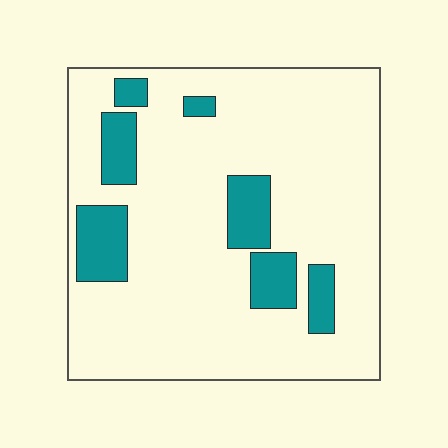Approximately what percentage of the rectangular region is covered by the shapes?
Approximately 15%.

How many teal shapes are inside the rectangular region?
7.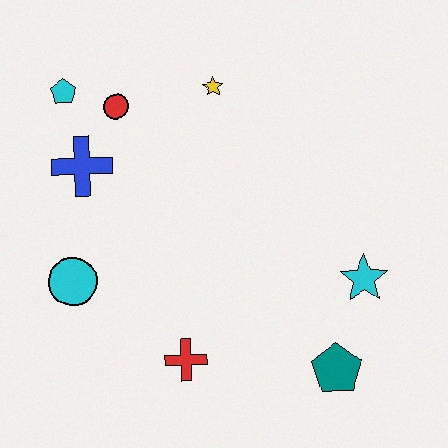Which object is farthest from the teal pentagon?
The cyan pentagon is farthest from the teal pentagon.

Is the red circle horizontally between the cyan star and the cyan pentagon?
Yes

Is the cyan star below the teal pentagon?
No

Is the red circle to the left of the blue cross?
No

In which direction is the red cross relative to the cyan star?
The red cross is to the left of the cyan star.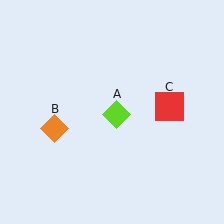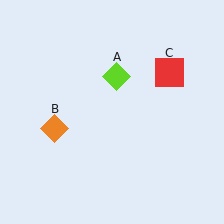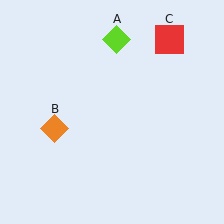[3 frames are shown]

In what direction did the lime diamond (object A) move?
The lime diamond (object A) moved up.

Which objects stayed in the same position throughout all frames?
Orange diamond (object B) remained stationary.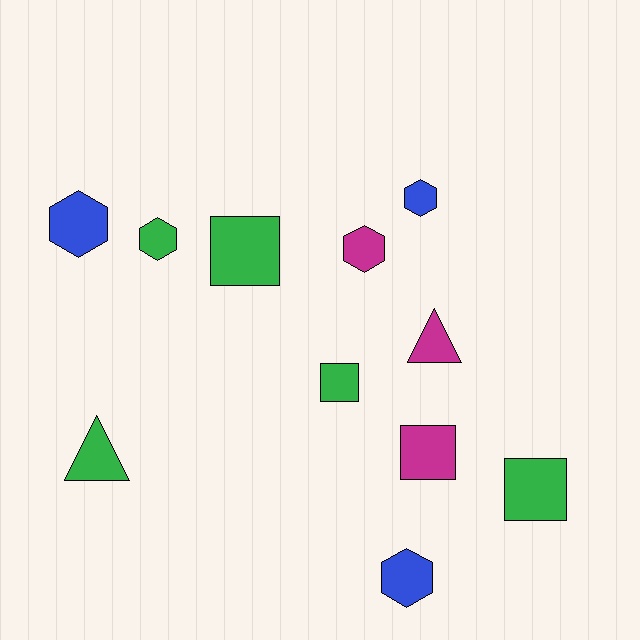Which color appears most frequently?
Green, with 5 objects.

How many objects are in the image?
There are 11 objects.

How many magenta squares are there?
There is 1 magenta square.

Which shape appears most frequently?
Hexagon, with 5 objects.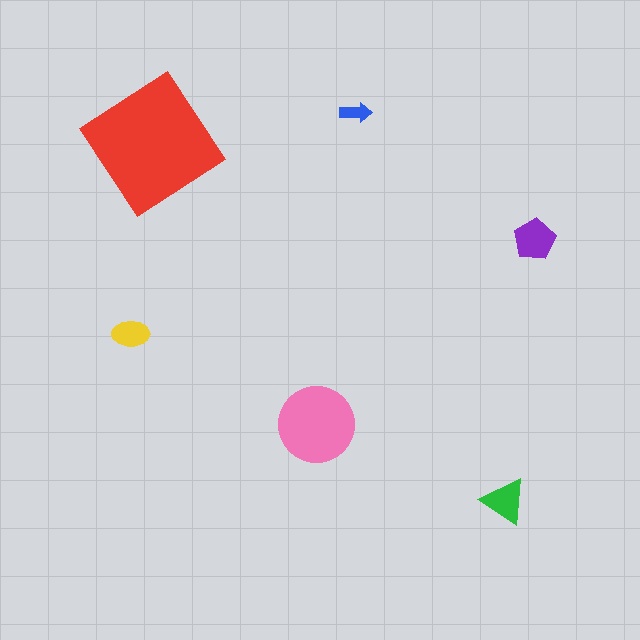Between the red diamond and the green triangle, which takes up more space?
The red diamond.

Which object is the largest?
The red diamond.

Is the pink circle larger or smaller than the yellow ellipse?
Larger.